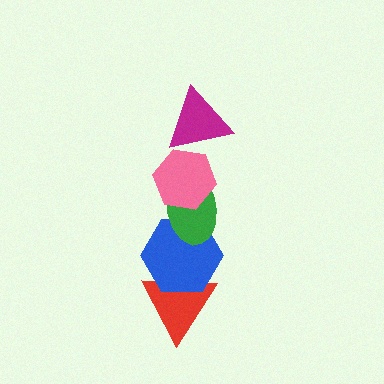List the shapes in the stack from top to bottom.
From top to bottom: the magenta triangle, the pink hexagon, the green ellipse, the blue hexagon, the red triangle.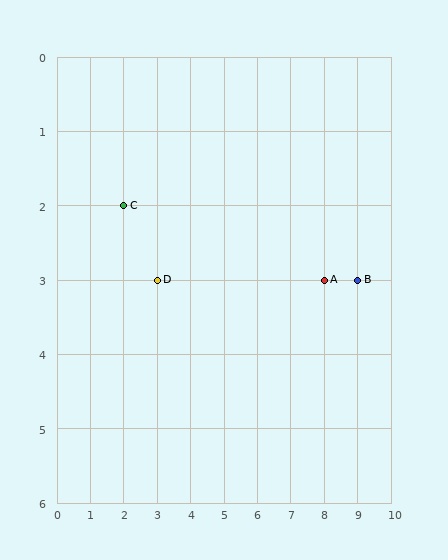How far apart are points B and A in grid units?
Points B and A are 1 column apart.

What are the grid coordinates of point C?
Point C is at grid coordinates (2, 2).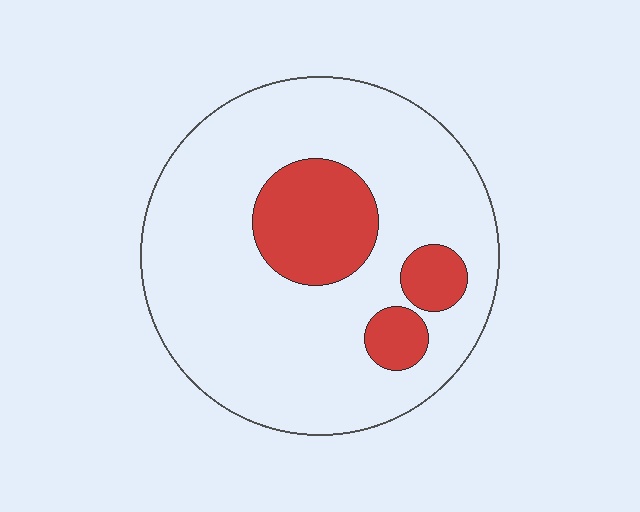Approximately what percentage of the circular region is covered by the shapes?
Approximately 20%.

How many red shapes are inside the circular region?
3.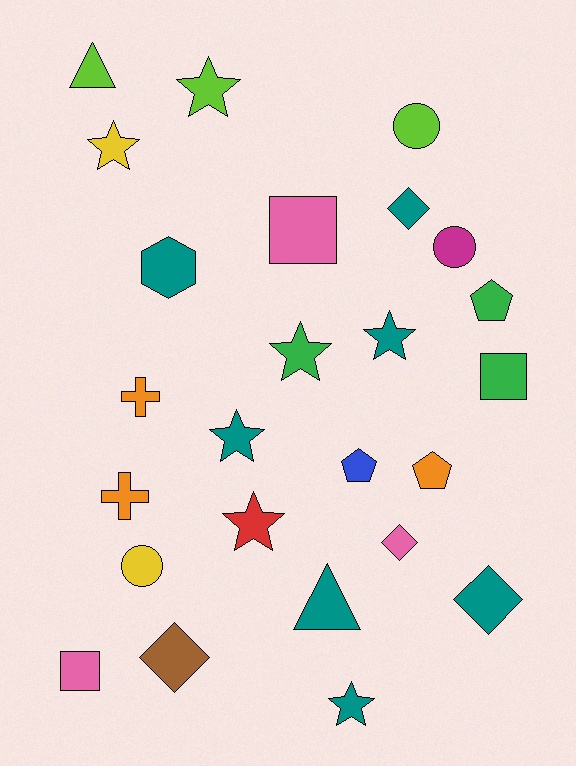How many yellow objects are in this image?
There are 2 yellow objects.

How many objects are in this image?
There are 25 objects.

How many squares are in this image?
There are 3 squares.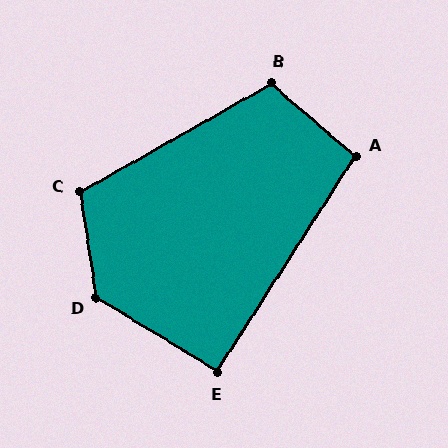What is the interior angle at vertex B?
Approximately 110 degrees (obtuse).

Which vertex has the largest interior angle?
D, at approximately 130 degrees.